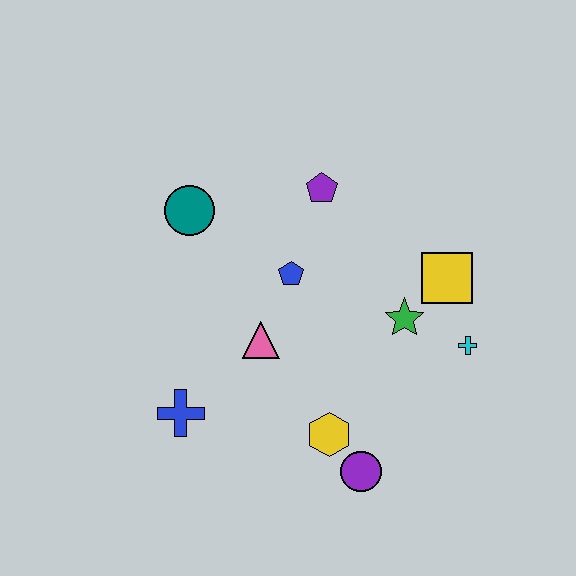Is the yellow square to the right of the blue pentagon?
Yes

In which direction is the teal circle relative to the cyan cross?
The teal circle is to the left of the cyan cross.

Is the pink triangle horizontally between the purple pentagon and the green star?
No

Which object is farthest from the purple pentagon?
The purple circle is farthest from the purple pentagon.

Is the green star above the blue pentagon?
No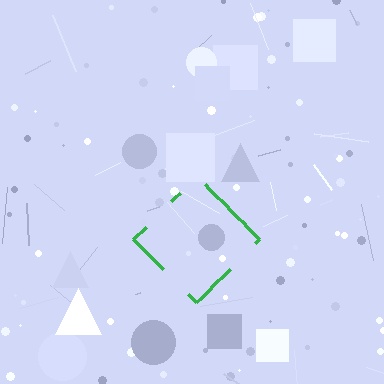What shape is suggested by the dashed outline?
The dashed outline suggests a diamond.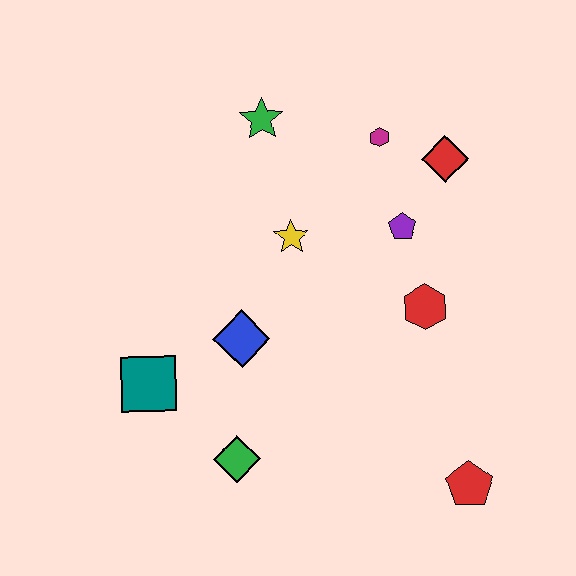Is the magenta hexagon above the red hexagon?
Yes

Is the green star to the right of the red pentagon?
No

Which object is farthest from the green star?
The red pentagon is farthest from the green star.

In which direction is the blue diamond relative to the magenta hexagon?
The blue diamond is below the magenta hexagon.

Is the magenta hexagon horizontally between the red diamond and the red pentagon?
No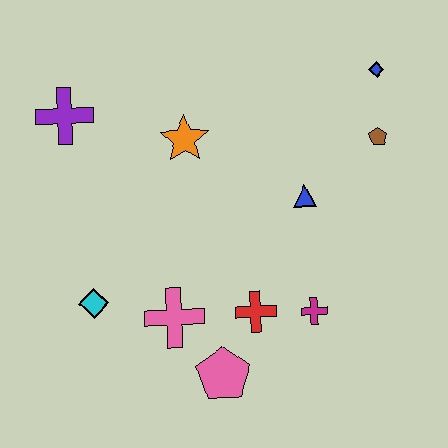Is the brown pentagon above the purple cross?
No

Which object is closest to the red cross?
The magenta cross is closest to the red cross.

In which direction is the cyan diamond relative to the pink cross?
The cyan diamond is to the left of the pink cross.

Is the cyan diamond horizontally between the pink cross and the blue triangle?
No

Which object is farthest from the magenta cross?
The purple cross is farthest from the magenta cross.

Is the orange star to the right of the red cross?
No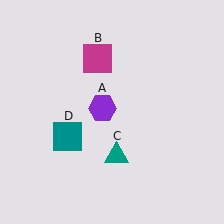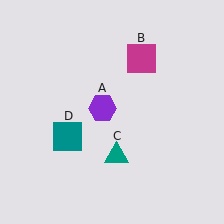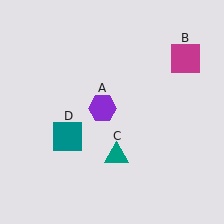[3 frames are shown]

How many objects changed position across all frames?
1 object changed position: magenta square (object B).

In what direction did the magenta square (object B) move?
The magenta square (object B) moved right.